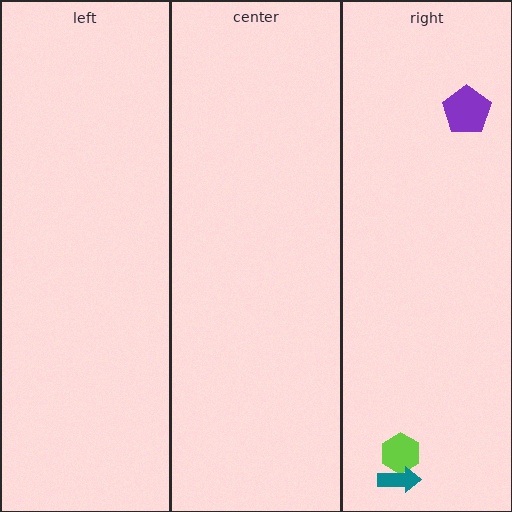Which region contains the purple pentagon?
The right region.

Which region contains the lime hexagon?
The right region.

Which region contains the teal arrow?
The right region.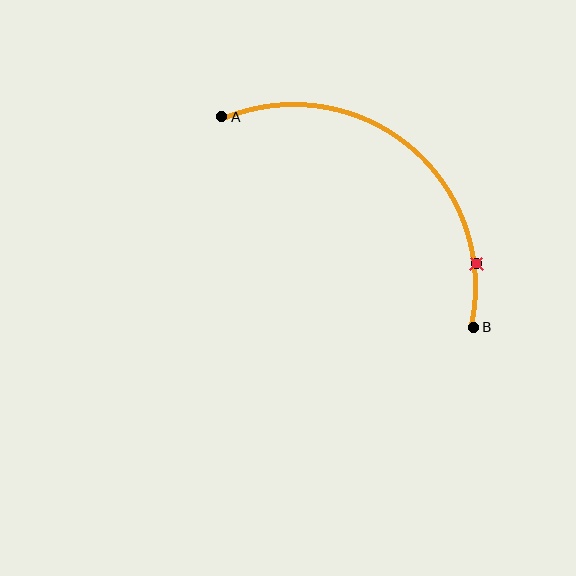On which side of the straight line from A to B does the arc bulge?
The arc bulges above and to the right of the straight line connecting A and B.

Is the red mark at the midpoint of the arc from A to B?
No. The red mark lies on the arc but is closer to endpoint B. The arc midpoint would be at the point on the curve equidistant along the arc from both A and B.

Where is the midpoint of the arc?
The arc midpoint is the point on the curve farthest from the straight line joining A and B. It sits above and to the right of that line.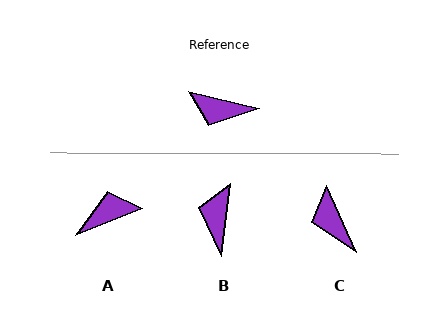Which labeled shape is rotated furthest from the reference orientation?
A, about 145 degrees away.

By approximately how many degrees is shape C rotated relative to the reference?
Approximately 52 degrees clockwise.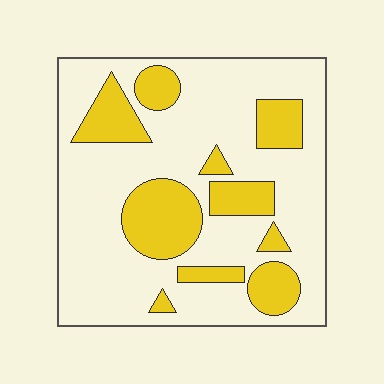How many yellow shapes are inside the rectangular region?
10.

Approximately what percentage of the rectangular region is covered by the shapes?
Approximately 25%.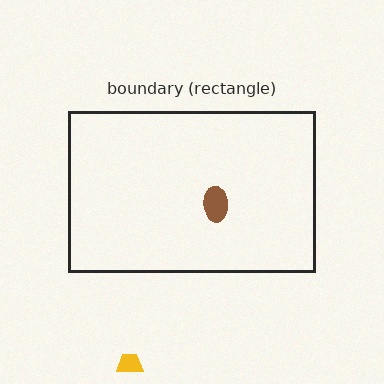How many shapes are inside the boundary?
1 inside, 1 outside.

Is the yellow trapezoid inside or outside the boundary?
Outside.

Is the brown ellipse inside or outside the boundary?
Inside.